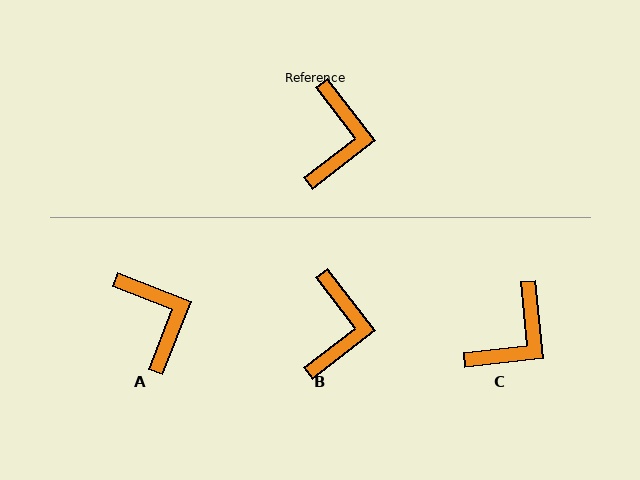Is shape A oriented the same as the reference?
No, it is off by about 31 degrees.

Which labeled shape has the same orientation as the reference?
B.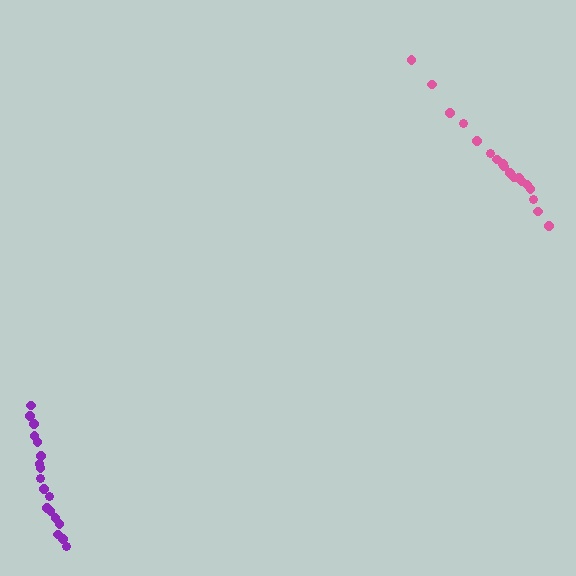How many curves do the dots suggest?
There are 2 distinct paths.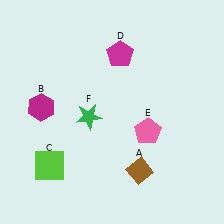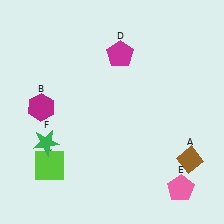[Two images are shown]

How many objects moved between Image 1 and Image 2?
3 objects moved between the two images.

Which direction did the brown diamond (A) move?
The brown diamond (A) moved right.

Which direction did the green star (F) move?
The green star (F) moved left.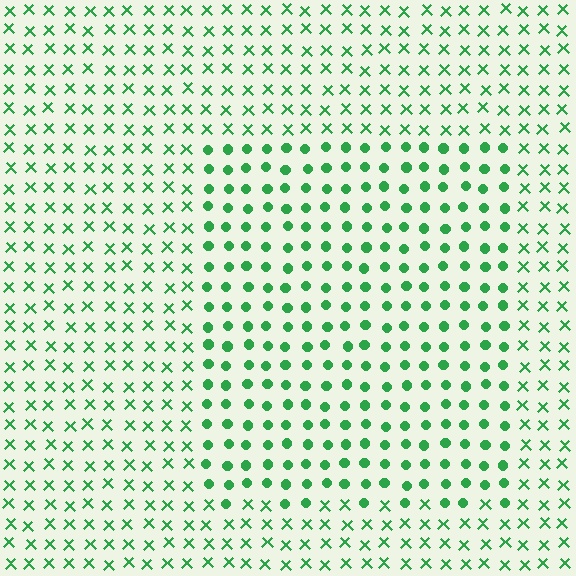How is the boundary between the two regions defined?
The boundary is defined by a change in element shape: circles inside vs. X marks outside. All elements share the same color and spacing.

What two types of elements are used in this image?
The image uses circles inside the rectangle region and X marks outside it.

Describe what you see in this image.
The image is filled with small green elements arranged in a uniform grid. A rectangle-shaped region contains circles, while the surrounding area contains X marks. The boundary is defined purely by the change in element shape.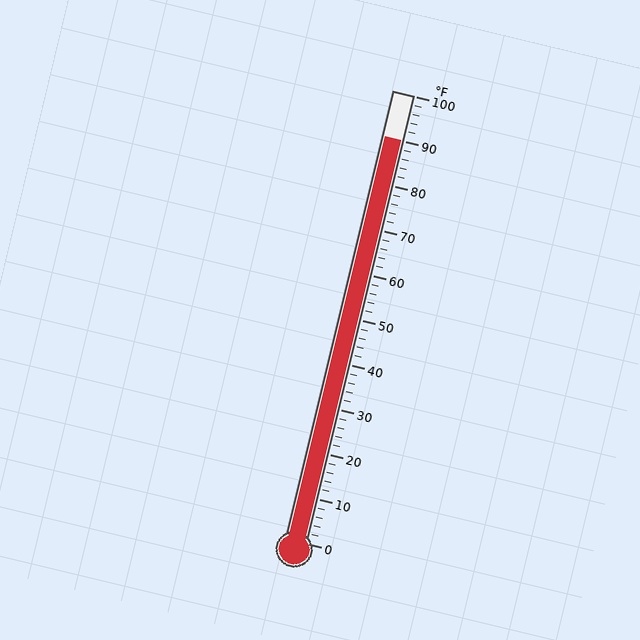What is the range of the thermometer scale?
The thermometer scale ranges from 0°F to 100°F.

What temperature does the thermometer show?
The thermometer shows approximately 90°F.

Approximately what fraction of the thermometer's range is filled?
The thermometer is filled to approximately 90% of its range.